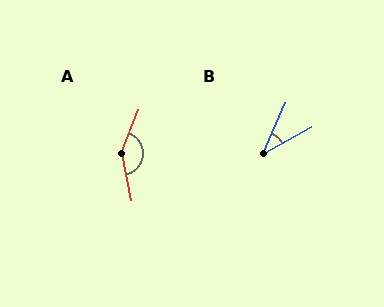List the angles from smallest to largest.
B (37°), A (147°).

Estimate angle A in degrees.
Approximately 147 degrees.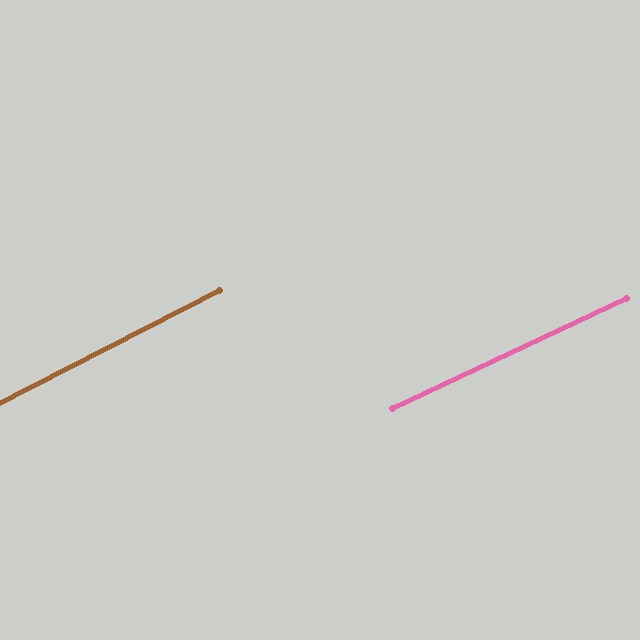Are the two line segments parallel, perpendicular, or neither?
Parallel — their directions differ by only 1.9°.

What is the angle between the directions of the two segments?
Approximately 2 degrees.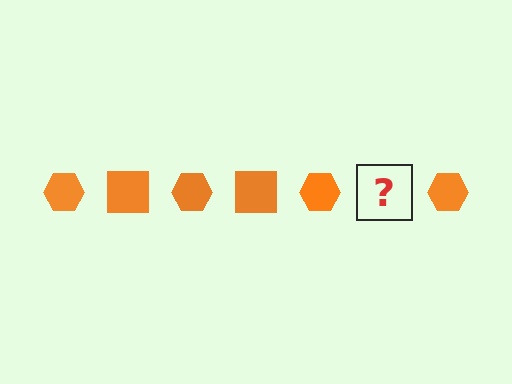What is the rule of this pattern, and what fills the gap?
The rule is that the pattern cycles through hexagon, square shapes in orange. The gap should be filled with an orange square.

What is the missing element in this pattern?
The missing element is an orange square.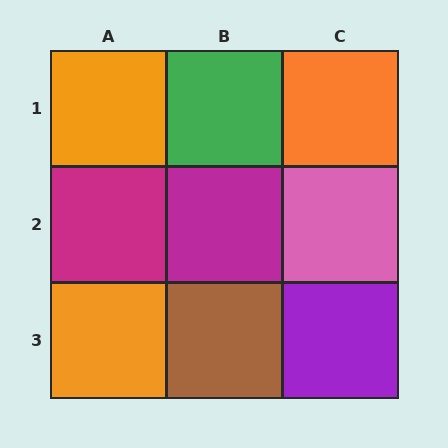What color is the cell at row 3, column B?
Brown.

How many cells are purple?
1 cell is purple.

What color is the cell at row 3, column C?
Purple.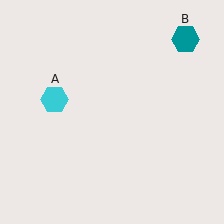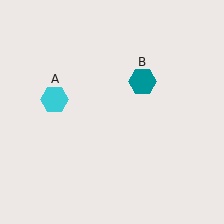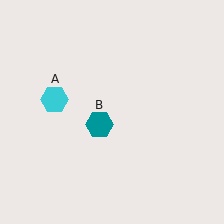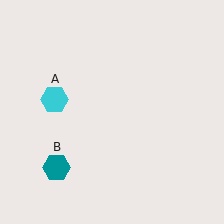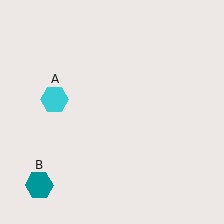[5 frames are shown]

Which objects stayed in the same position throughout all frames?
Cyan hexagon (object A) remained stationary.